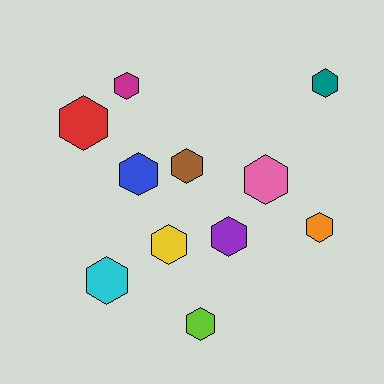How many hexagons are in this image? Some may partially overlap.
There are 11 hexagons.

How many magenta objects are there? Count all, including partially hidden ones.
There is 1 magenta object.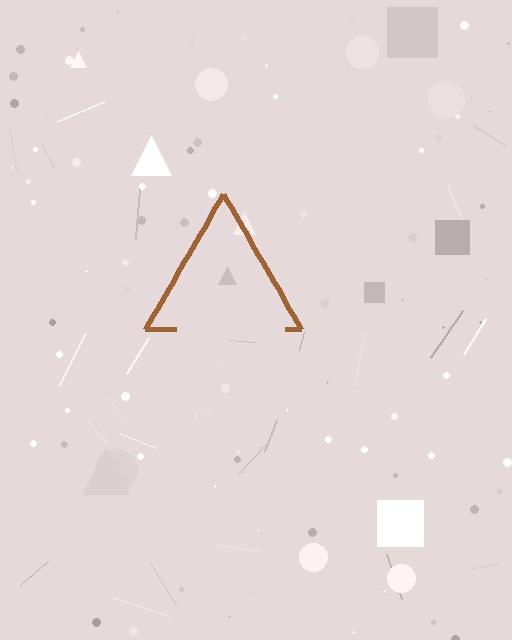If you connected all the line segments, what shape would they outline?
They would outline a triangle.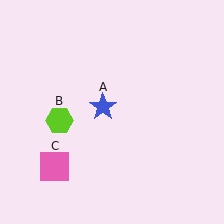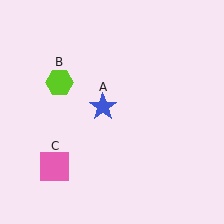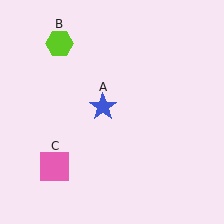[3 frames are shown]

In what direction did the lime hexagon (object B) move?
The lime hexagon (object B) moved up.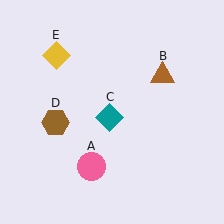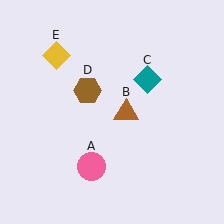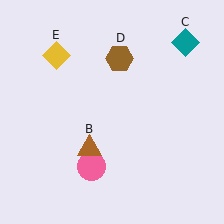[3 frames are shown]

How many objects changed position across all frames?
3 objects changed position: brown triangle (object B), teal diamond (object C), brown hexagon (object D).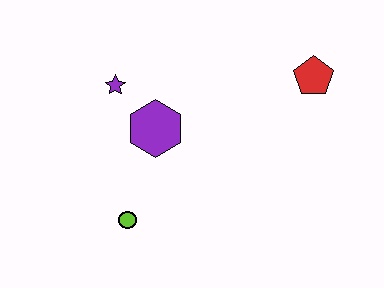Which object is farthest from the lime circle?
The red pentagon is farthest from the lime circle.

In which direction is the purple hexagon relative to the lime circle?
The purple hexagon is above the lime circle.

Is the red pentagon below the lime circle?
No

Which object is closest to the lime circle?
The purple hexagon is closest to the lime circle.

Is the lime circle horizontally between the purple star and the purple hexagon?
Yes